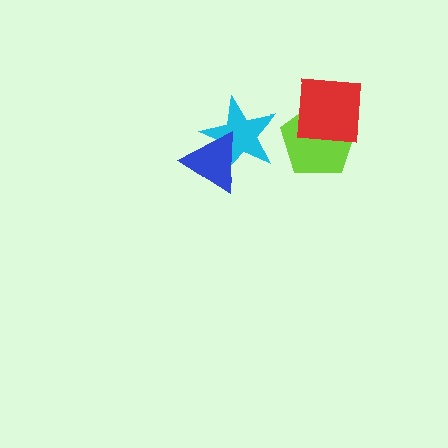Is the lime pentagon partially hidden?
Yes, it is partially covered by another shape.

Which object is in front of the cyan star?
The blue triangle is in front of the cyan star.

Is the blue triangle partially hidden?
No, no other shape covers it.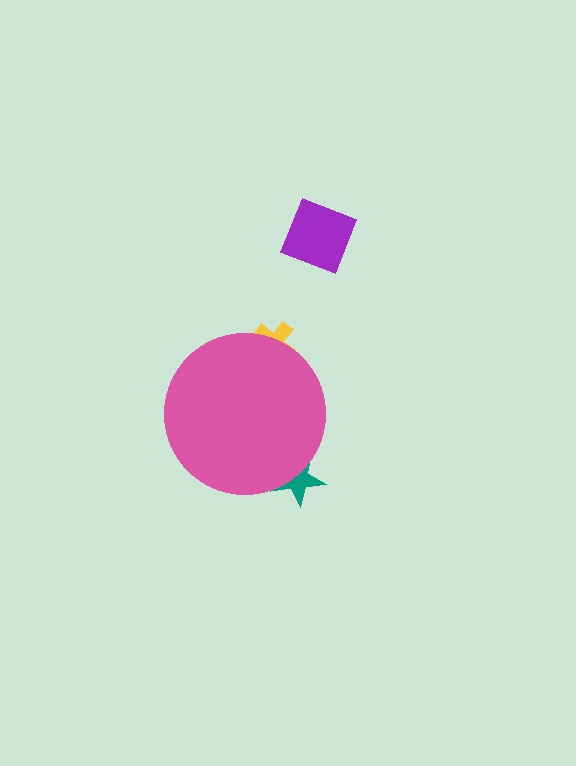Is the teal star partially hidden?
Yes, the teal star is partially hidden behind the pink circle.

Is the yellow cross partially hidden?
Yes, the yellow cross is partially hidden behind the pink circle.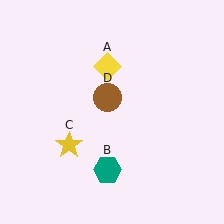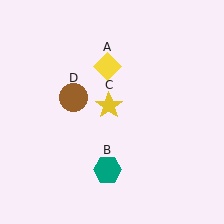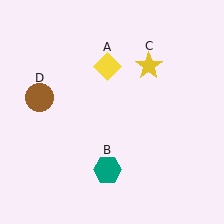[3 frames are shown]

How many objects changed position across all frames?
2 objects changed position: yellow star (object C), brown circle (object D).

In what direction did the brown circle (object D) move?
The brown circle (object D) moved left.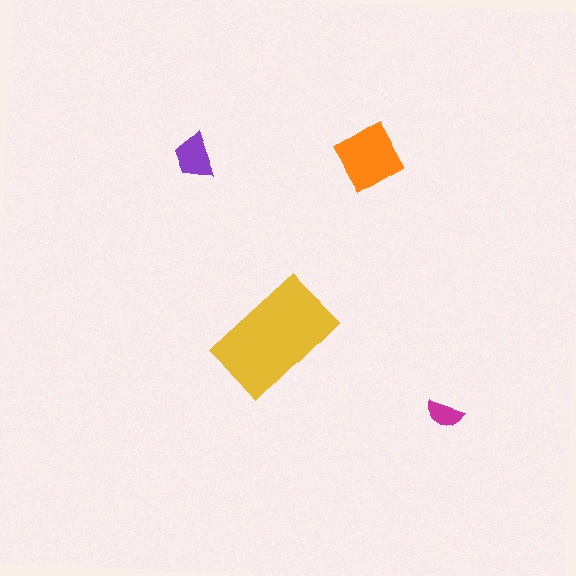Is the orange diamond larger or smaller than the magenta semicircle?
Larger.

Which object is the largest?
The yellow rectangle.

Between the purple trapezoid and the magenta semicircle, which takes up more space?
The purple trapezoid.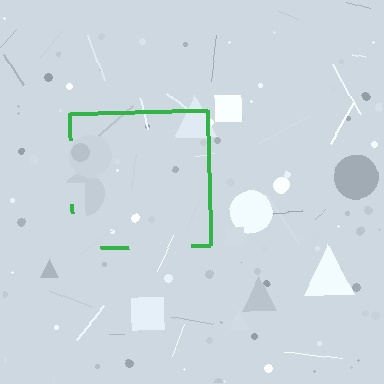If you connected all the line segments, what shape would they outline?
They would outline a square.